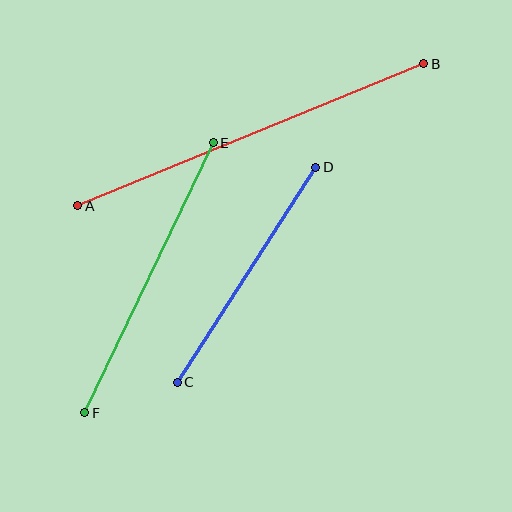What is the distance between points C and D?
The distance is approximately 256 pixels.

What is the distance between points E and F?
The distance is approximately 299 pixels.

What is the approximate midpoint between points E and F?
The midpoint is at approximately (149, 278) pixels.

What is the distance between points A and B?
The distance is approximately 374 pixels.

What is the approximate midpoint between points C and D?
The midpoint is at approximately (246, 275) pixels.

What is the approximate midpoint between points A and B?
The midpoint is at approximately (251, 135) pixels.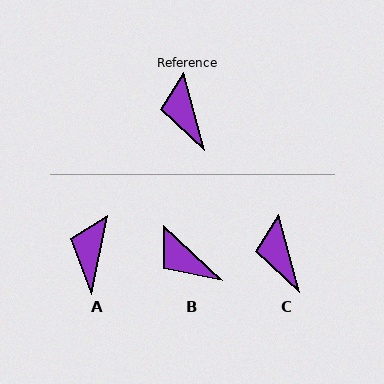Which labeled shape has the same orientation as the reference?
C.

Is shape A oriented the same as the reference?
No, it is off by about 26 degrees.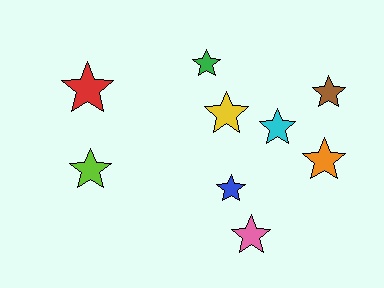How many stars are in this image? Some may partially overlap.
There are 9 stars.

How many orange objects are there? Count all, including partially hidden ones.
There is 1 orange object.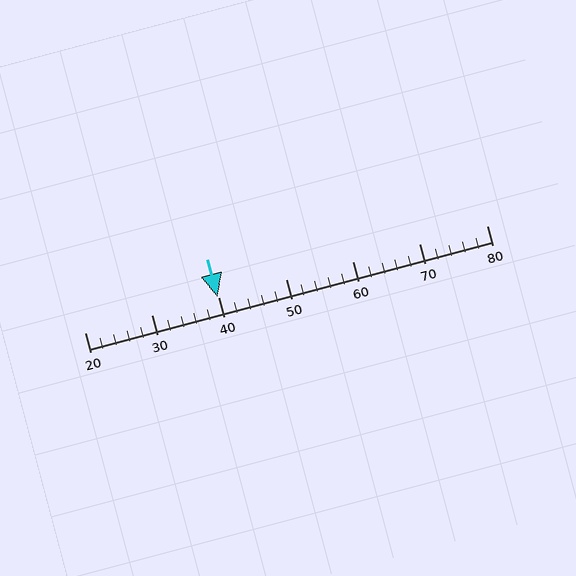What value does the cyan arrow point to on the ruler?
The cyan arrow points to approximately 40.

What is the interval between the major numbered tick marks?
The major tick marks are spaced 10 units apart.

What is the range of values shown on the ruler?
The ruler shows values from 20 to 80.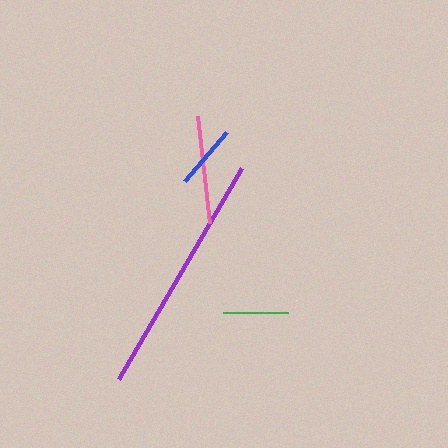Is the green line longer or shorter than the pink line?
The pink line is longer than the green line.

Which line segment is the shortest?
The blue line is the shortest at approximately 64 pixels.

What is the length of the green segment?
The green segment is approximately 65 pixels long.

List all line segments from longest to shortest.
From longest to shortest: purple, pink, green, blue.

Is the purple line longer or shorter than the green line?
The purple line is longer than the green line.